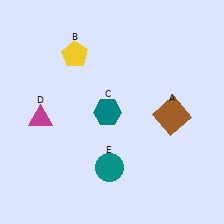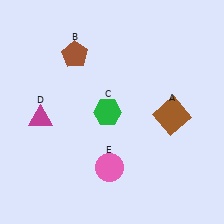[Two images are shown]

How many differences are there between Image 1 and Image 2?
There are 3 differences between the two images.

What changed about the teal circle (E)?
In Image 1, E is teal. In Image 2, it changed to pink.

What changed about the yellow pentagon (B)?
In Image 1, B is yellow. In Image 2, it changed to brown.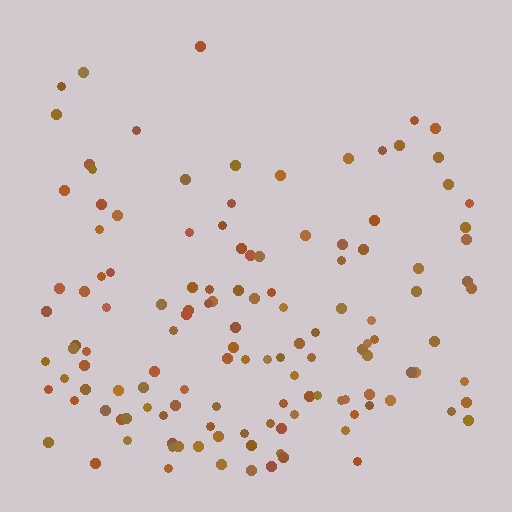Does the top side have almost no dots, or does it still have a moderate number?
Still a moderate number, just noticeably fewer than the bottom.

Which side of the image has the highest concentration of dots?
The bottom.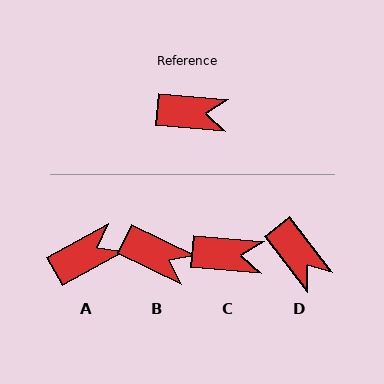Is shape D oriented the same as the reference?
No, it is off by about 47 degrees.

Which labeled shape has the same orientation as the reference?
C.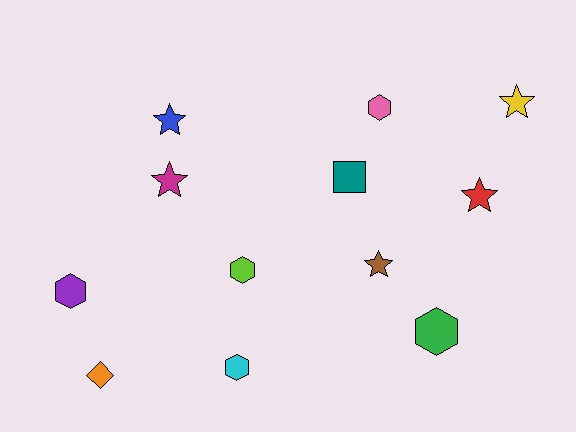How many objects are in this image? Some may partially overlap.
There are 12 objects.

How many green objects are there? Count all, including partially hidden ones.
There is 1 green object.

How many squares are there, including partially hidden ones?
There is 1 square.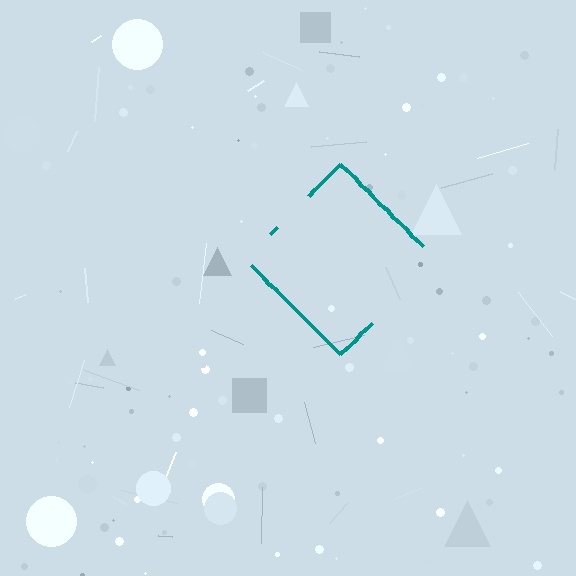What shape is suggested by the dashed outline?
The dashed outline suggests a diamond.